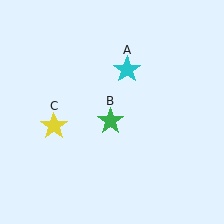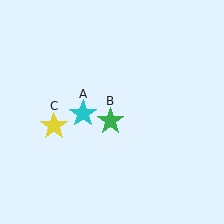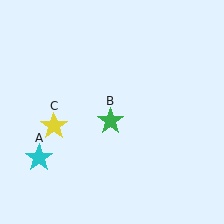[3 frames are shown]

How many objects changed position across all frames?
1 object changed position: cyan star (object A).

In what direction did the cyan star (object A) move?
The cyan star (object A) moved down and to the left.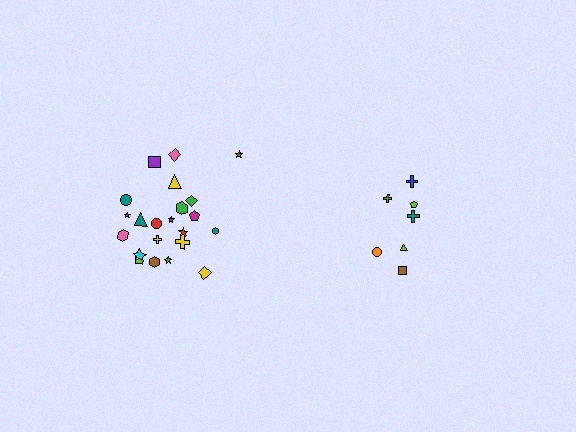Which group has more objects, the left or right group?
The left group.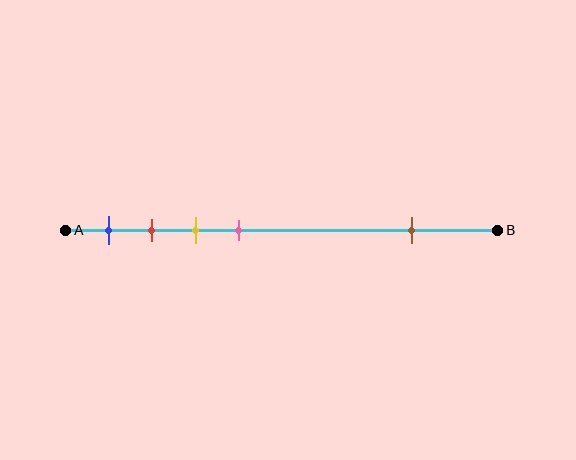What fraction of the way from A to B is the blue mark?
The blue mark is approximately 10% (0.1) of the way from A to B.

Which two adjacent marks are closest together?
The red and yellow marks are the closest adjacent pair.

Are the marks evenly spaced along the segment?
No, the marks are not evenly spaced.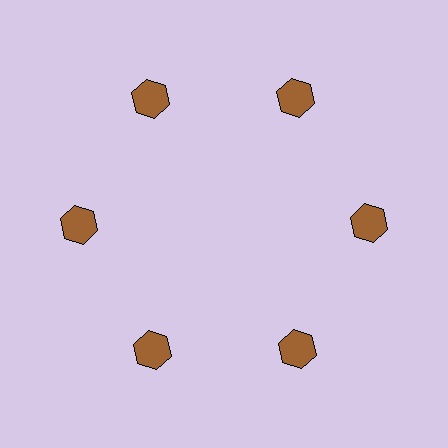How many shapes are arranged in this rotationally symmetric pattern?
There are 6 shapes, arranged in 6 groups of 1.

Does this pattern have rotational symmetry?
Yes, this pattern has 6-fold rotational symmetry. It looks the same after rotating 60 degrees around the center.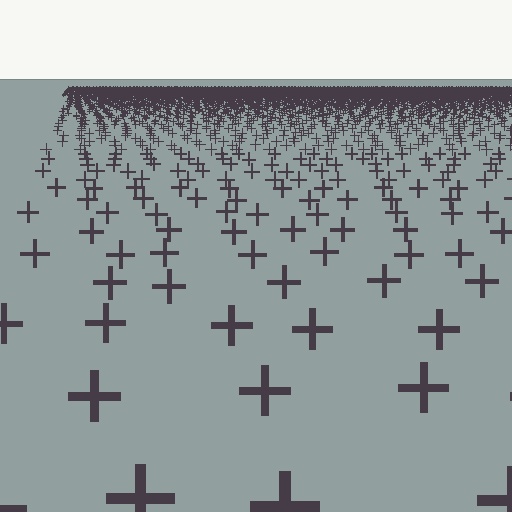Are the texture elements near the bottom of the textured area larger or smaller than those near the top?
Larger. Near the bottom, elements are closer to the viewer and appear at a bigger on-screen size.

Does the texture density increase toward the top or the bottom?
Density increases toward the top.